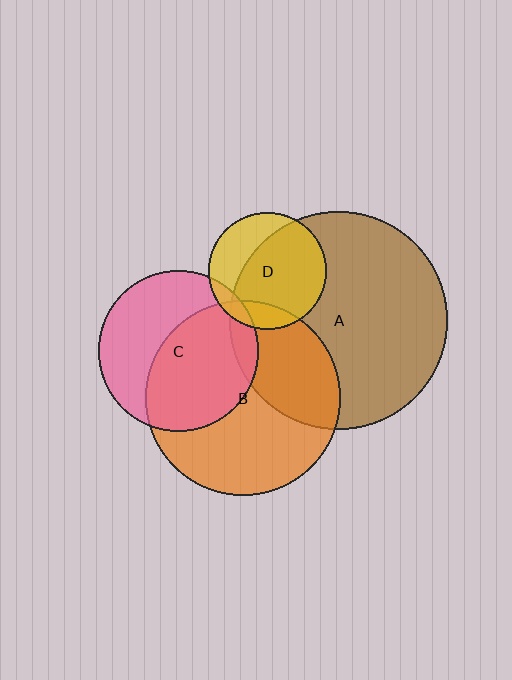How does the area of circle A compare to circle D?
Approximately 3.4 times.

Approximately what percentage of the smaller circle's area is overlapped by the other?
Approximately 30%.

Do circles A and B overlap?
Yes.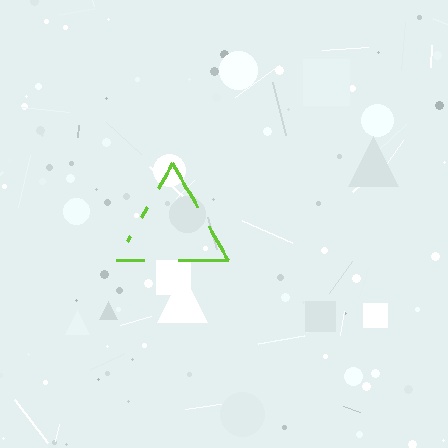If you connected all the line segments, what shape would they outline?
They would outline a triangle.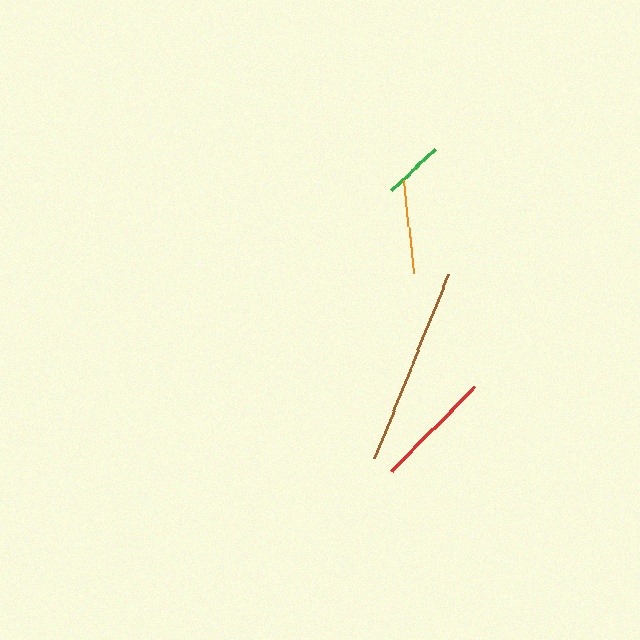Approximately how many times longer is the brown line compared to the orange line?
The brown line is approximately 2.1 times the length of the orange line.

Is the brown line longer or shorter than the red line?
The brown line is longer than the red line.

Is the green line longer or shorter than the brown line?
The brown line is longer than the green line.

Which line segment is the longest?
The brown line is the longest at approximately 198 pixels.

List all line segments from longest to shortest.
From longest to shortest: brown, red, orange, green.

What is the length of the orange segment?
The orange segment is approximately 94 pixels long.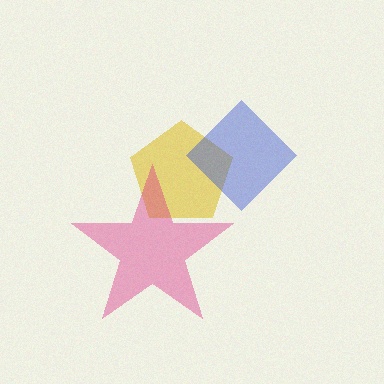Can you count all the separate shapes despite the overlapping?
Yes, there are 3 separate shapes.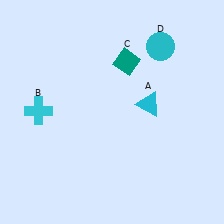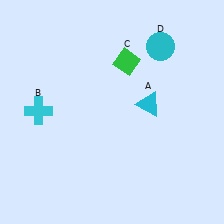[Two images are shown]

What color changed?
The diamond (C) changed from teal in Image 1 to green in Image 2.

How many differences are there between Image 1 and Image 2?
There is 1 difference between the two images.